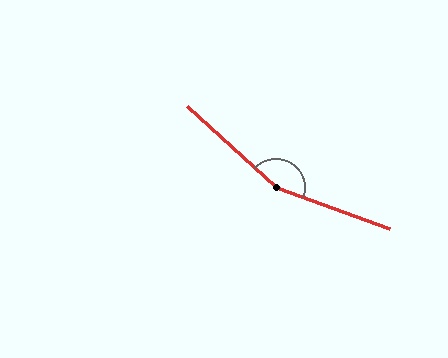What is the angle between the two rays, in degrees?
Approximately 157 degrees.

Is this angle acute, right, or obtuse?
It is obtuse.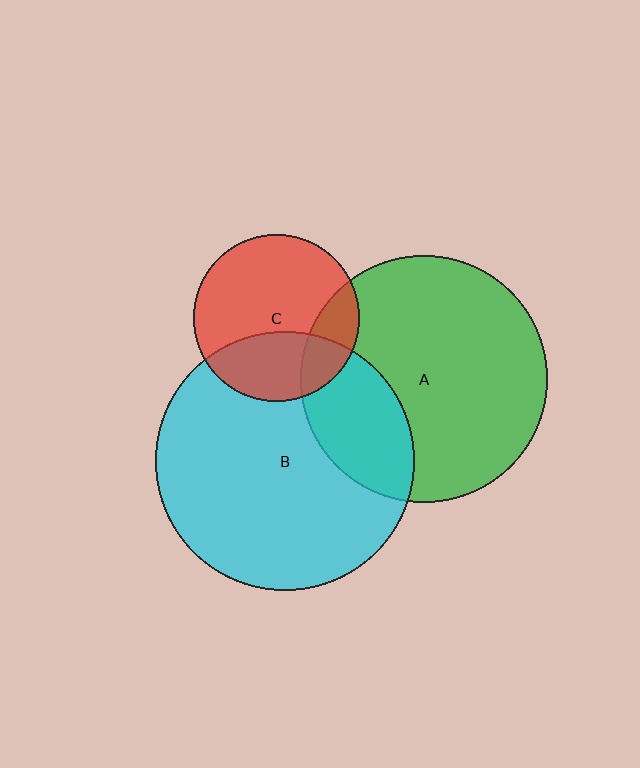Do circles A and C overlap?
Yes.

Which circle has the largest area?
Circle B (cyan).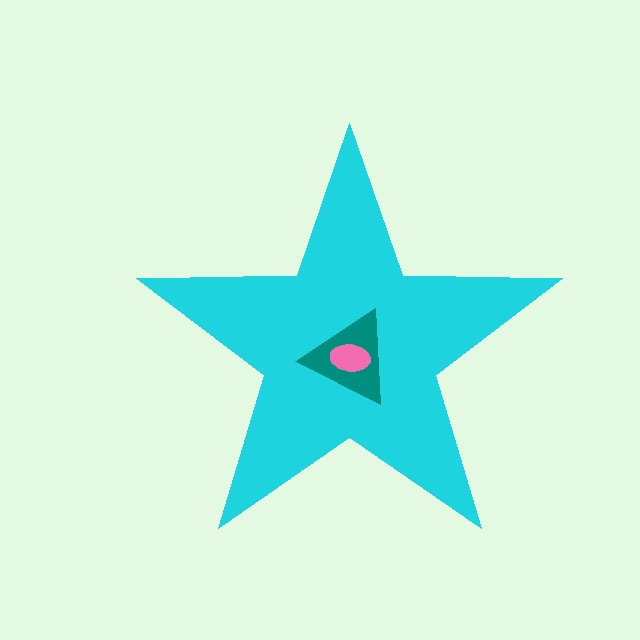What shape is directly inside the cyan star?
The teal triangle.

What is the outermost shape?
The cyan star.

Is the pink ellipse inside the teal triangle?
Yes.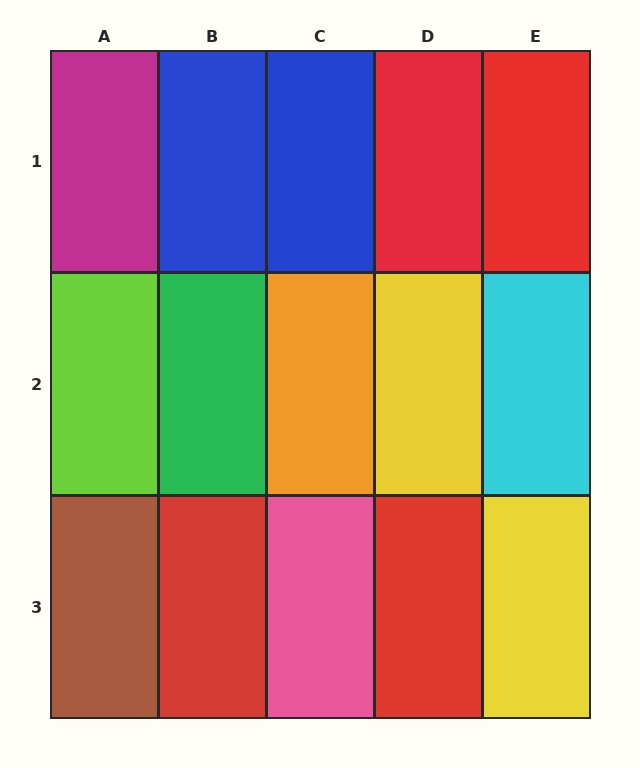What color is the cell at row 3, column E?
Yellow.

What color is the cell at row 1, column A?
Magenta.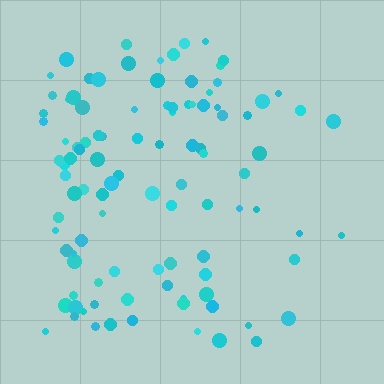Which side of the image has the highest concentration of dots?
The left.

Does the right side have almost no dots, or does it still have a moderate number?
Still a moderate number, just noticeably fewer than the left.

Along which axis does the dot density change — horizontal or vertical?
Horizontal.